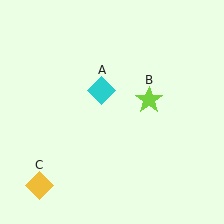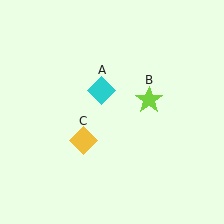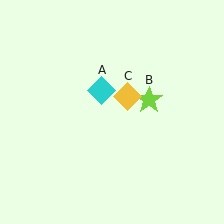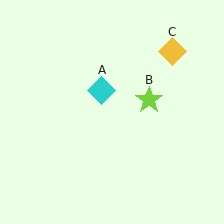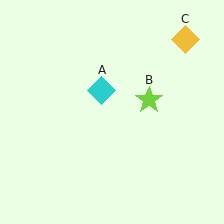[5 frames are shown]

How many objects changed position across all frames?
1 object changed position: yellow diamond (object C).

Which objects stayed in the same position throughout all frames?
Cyan diamond (object A) and lime star (object B) remained stationary.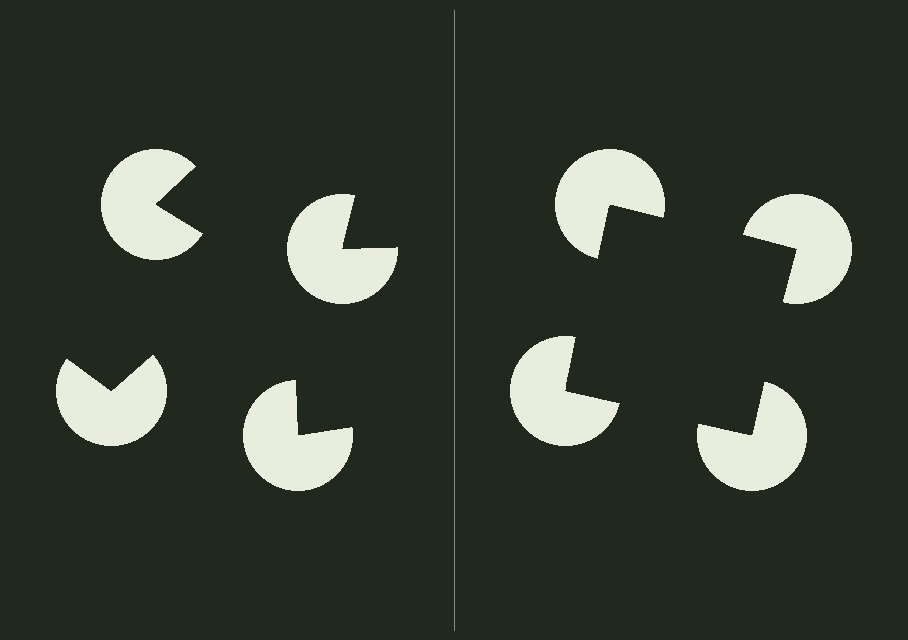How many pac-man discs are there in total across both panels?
8 — 4 on each side.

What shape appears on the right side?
An illusory square.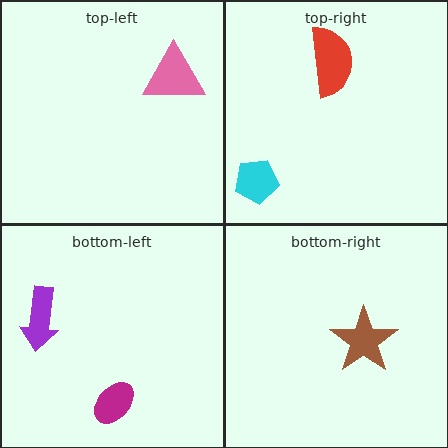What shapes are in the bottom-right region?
The brown star.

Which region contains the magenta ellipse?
The bottom-left region.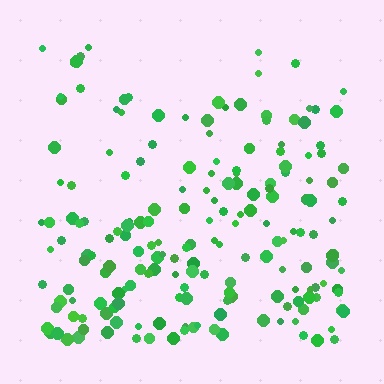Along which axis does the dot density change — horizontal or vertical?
Vertical.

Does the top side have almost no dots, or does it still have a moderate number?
Still a moderate number, just noticeably fewer than the bottom.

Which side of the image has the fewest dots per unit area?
The top.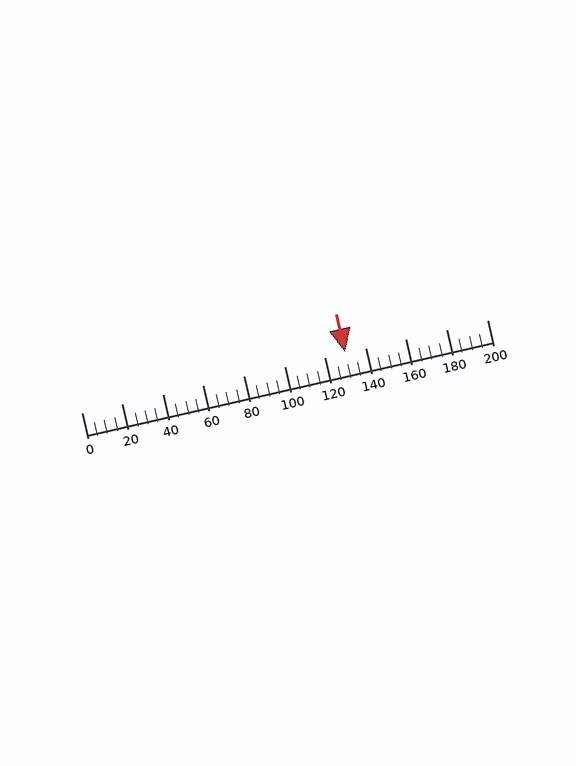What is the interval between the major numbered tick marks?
The major tick marks are spaced 20 units apart.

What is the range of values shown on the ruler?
The ruler shows values from 0 to 200.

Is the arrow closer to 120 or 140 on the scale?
The arrow is closer to 140.